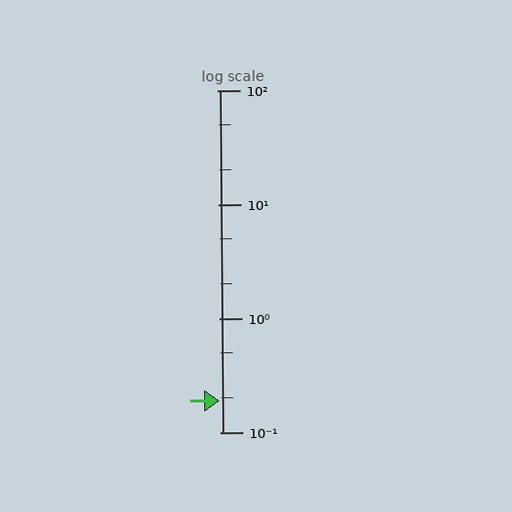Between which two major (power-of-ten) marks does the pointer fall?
The pointer is between 0.1 and 1.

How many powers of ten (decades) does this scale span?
The scale spans 3 decades, from 0.1 to 100.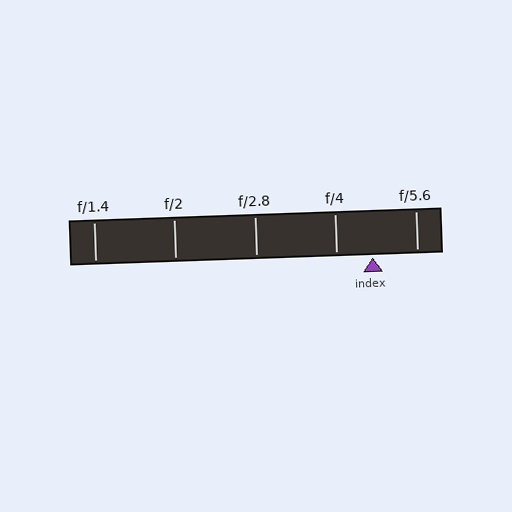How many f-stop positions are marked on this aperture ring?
There are 5 f-stop positions marked.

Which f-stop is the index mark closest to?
The index mark is closest to f/4.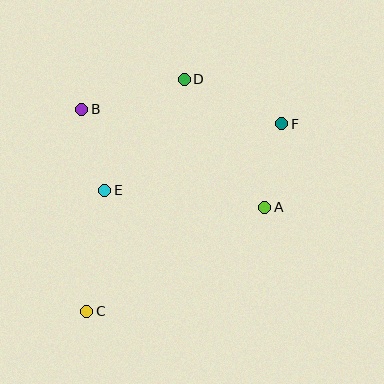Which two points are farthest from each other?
Points C and F are farthest from each other.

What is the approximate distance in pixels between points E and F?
The distance between E and F is approximately 189 pixels.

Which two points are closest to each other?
Points B and E are closest to each other.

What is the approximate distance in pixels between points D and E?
The distance between D and E is approximately 136 pixels.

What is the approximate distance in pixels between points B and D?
The distance between B and D is approximately 106 pixels.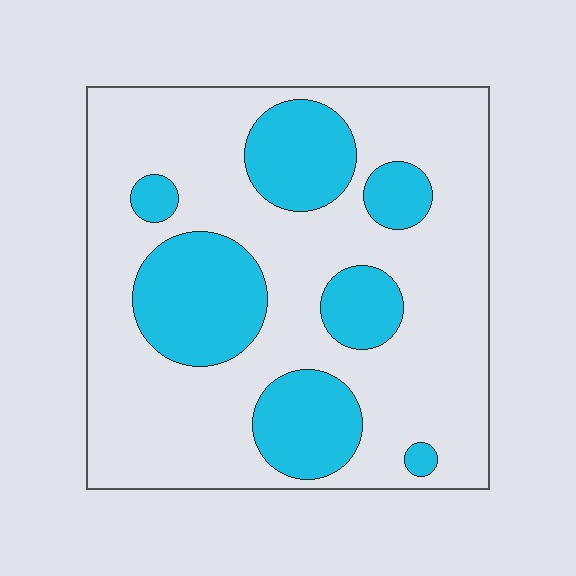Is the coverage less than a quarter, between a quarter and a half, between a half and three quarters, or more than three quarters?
Between a quarter and a half.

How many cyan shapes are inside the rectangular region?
7.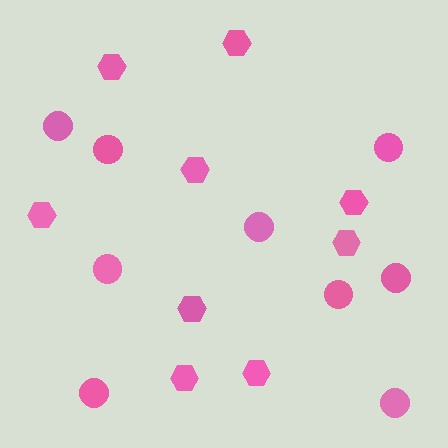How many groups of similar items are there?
There are 2 groups: one group of hexagons (9) and one group of circles (9).